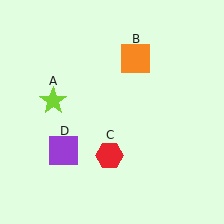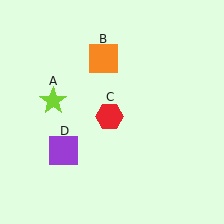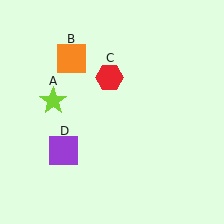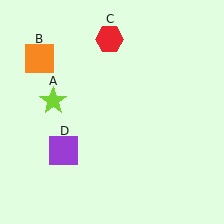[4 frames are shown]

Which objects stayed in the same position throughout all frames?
Lime star (object A) and purple square (object D) remained stationary.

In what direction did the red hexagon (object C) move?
The red hexagon (object C) moved up.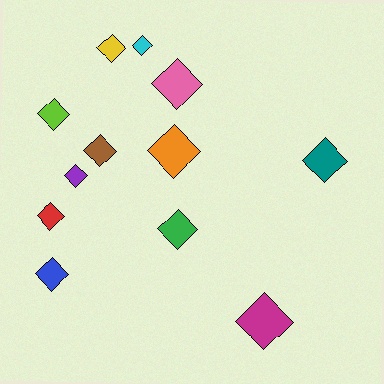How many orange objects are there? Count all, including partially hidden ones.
There is 1 orange object.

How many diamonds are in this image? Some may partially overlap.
There are 12 diamonds.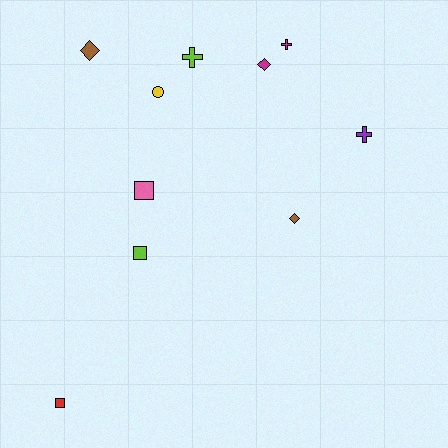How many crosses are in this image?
There are 3 crosses.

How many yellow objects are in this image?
There is 1 yellow object.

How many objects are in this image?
There are 10 objects.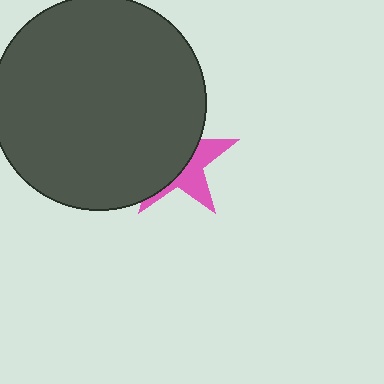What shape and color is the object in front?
The object in front is a dark gray circle.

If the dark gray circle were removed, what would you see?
You would see the complete pink star.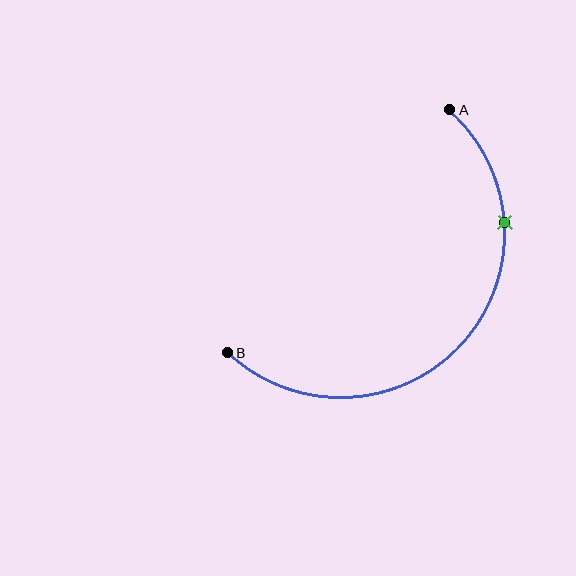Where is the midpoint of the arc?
The arc midpoint is the point on the curve farthest from the straight line joining A and B. It sits below and to the right of that line.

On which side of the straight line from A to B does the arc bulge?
The arc bulges below and to the right of the straight line connecting A and B.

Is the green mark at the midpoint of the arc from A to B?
No. The green mark lies on the arc but is closer to endpoint A. The arc midpoint would be at the point on the curve equidistant along the arc from both A and B.